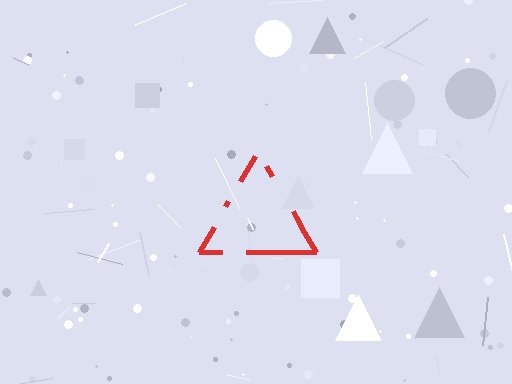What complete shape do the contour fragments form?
The contour fragments form a triangle.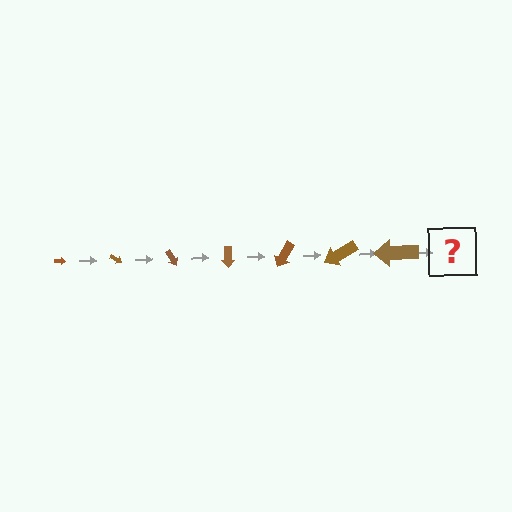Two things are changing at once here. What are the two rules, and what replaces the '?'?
The two rules are that the arrow grows larger each step and it rotates 30 degrees each step. The '?' should be an arrow, larger than the previous one and rotated 210 degrees from the start.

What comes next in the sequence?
The next element should be an arrow, larger than the previous one and rotated 210 degrees from the start.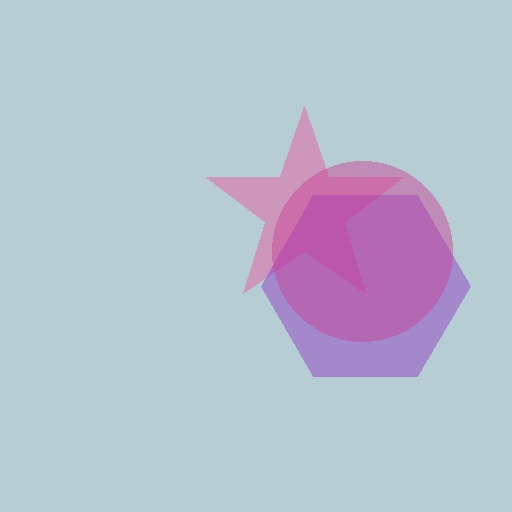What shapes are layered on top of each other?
The layered shapes are: a pink star, a purple hexagon, a magenta circle.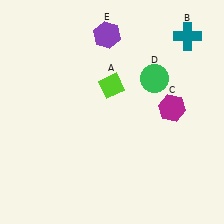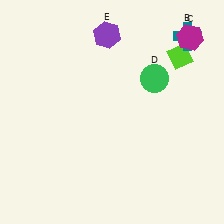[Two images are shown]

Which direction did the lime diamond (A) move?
The lime diamond (A) moved right.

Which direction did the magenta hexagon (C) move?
The magenta hexagon (C) moved up.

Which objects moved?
The objects that moved are: the lime diamond (A), the magenta hexagon (C).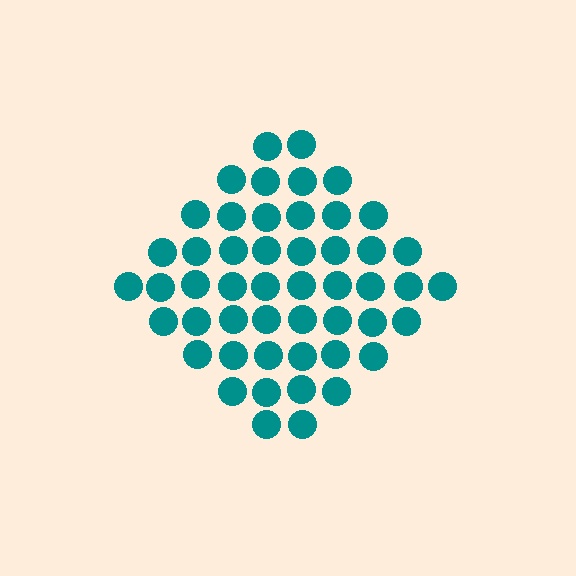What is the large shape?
The large shape is a diamond.